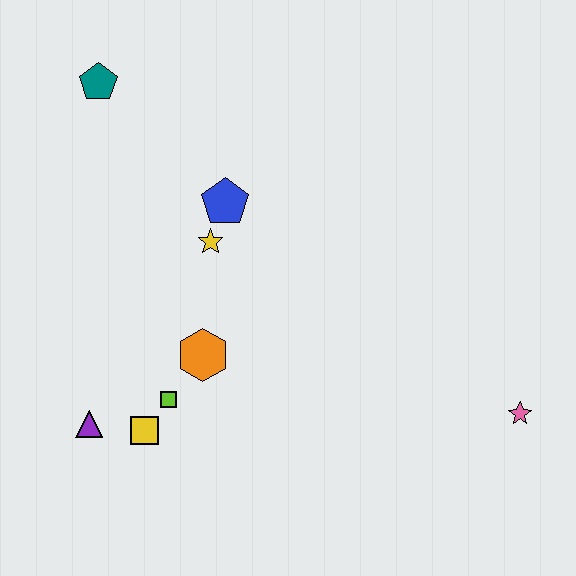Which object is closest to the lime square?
The yellow square is closest to the lime square.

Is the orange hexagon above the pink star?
Yes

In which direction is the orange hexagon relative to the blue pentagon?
The orange hexagon is below the blue pentagon.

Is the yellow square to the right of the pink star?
No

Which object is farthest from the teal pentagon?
The pink star is farthest from the teal pentagon.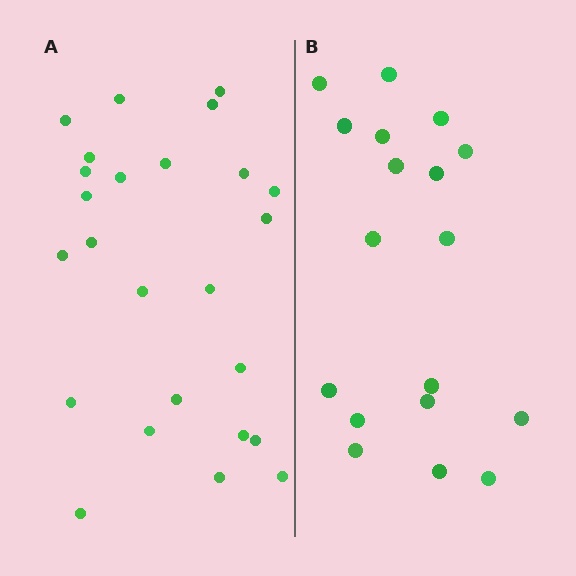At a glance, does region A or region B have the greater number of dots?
Region A (the left region) has more dots.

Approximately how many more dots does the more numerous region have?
Region A has roughly 8 or so more dots than region B.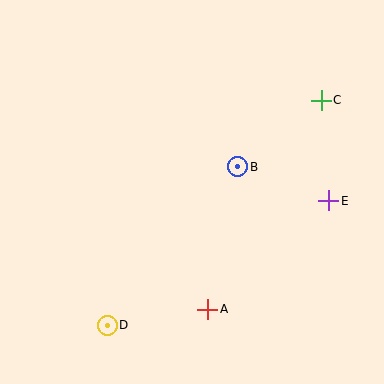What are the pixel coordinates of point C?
Point C is at (321, 100).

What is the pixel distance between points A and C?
The distance between A and C is 238 pixels.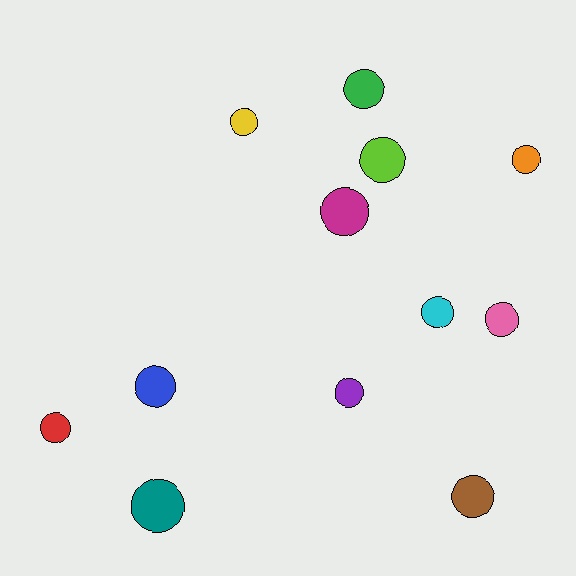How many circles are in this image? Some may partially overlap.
There are 12 circles.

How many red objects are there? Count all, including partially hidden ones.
There is 1 red object.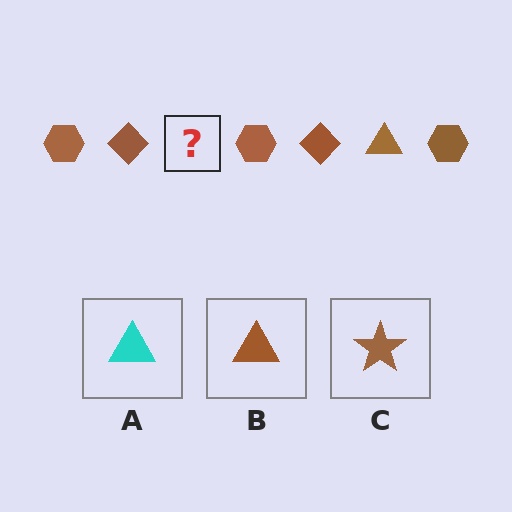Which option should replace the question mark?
Option B.